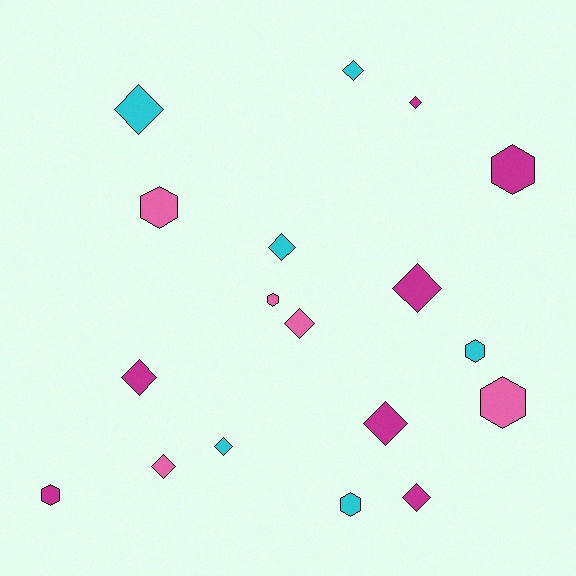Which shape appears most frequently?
Diamond, with 11 objects.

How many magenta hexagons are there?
There are 2 magenta hexagons.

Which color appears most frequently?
Magenta, with 7 objects.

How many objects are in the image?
There are 18 objects.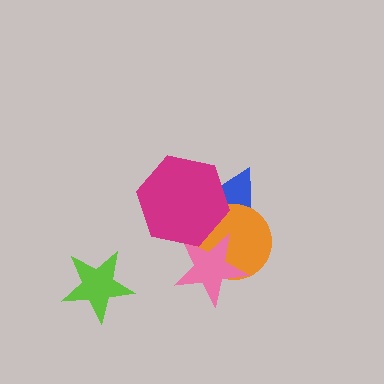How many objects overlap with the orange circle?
3 objects overlap with the orange circle.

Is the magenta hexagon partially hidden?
No, no other shape covers it.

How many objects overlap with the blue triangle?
3 objects overlap with the blue triangle.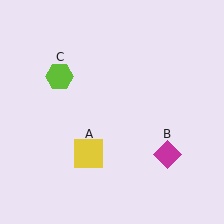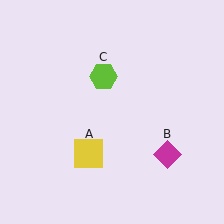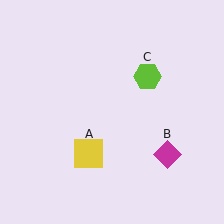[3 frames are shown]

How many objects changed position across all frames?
1 object changed position: lime hexagon (object C).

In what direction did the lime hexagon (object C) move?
The lime hexagon (object C) moved right.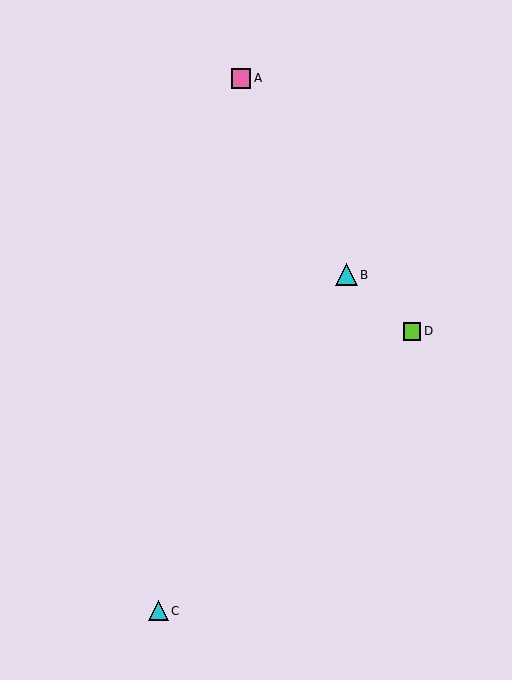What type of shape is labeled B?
Shape B is a cyan triangle.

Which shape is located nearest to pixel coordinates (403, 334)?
The lime square (labeled D) at (412, 331) is nearest to that location.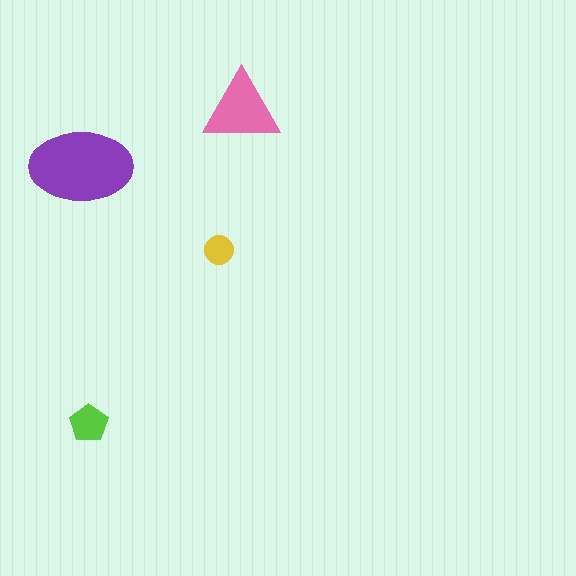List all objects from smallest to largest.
The yellow circle, the lime pentagon, the pink triangle, the purple ellipse.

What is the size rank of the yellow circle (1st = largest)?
4th.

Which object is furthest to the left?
The purple ellipse is leftmost.